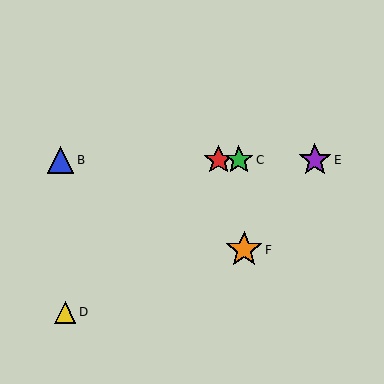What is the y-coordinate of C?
Object C is at y≈160.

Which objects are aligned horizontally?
Objects A, B, C, E are aligned horizontally.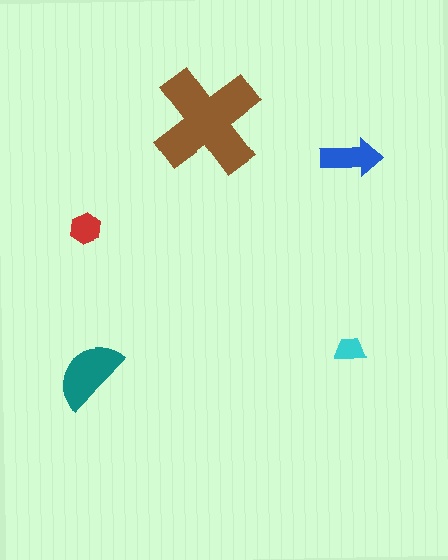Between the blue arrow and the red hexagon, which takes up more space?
The blue arrow.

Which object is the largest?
The brown cross.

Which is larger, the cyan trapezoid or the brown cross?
The brown cross.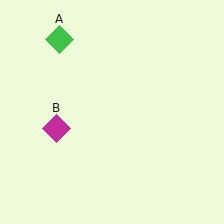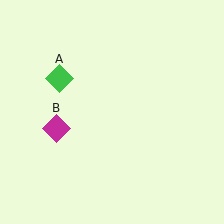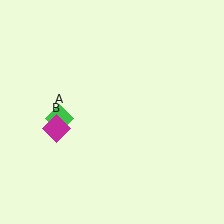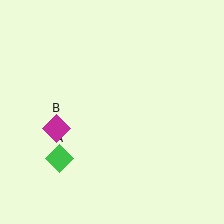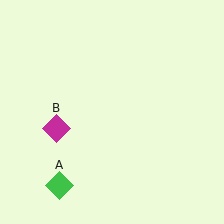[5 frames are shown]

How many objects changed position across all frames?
1 object changed position: green diamond (object A).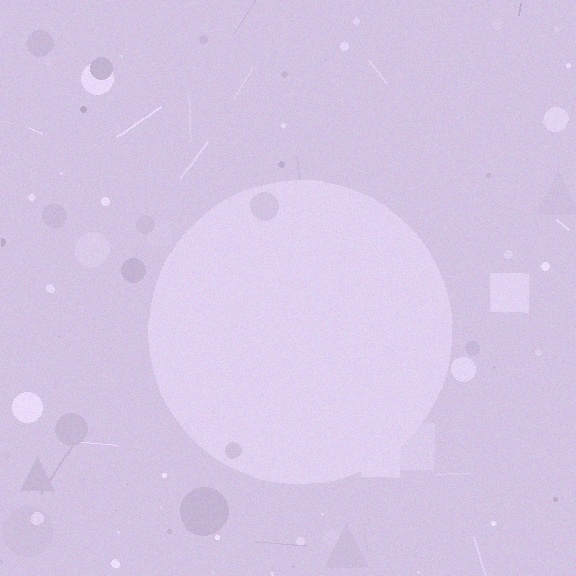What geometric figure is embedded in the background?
A circle is embedded in the background.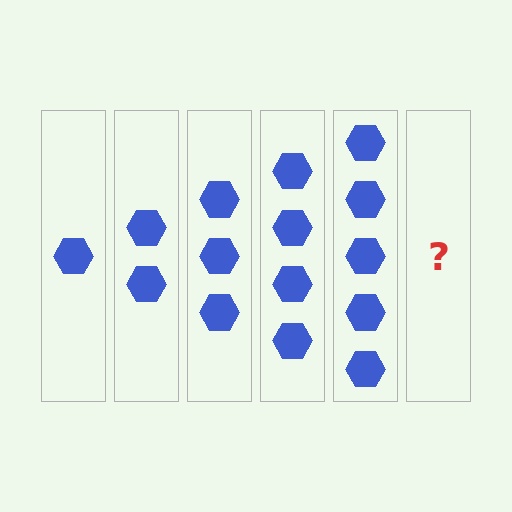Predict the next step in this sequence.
The next step is 6 hexagons.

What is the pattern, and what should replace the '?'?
The pattern is that each step adds one more hexagon. The '?' should be 6 hexagons.